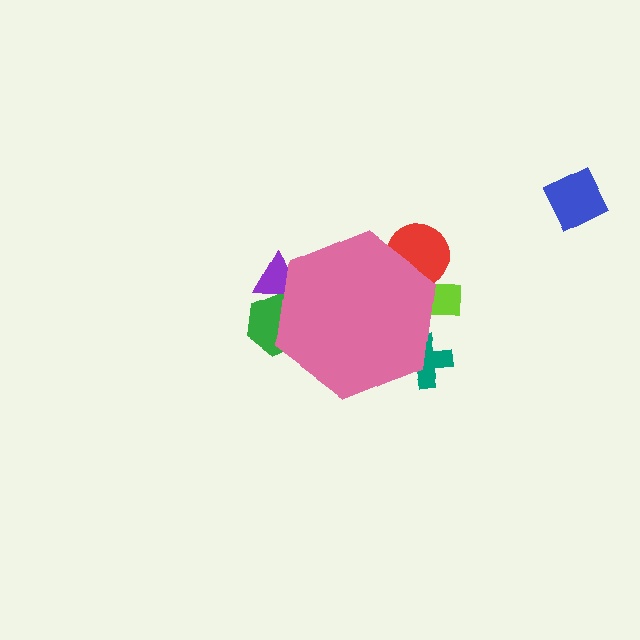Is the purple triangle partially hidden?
Yes, the purple triangle is partially hidden behind the pink hexagon.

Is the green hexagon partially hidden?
Yes, the green hexagon is partially hidden behind the pink hexagon.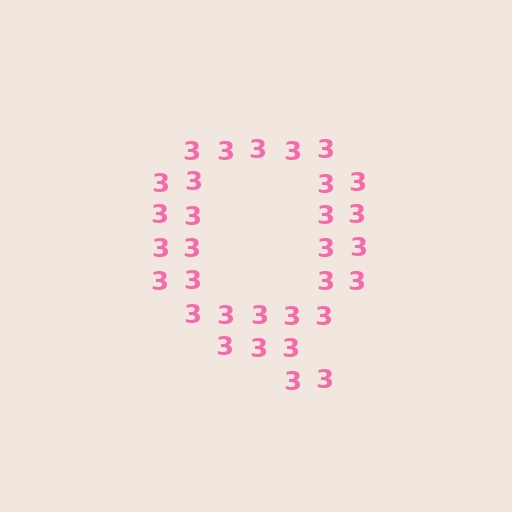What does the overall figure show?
The overall figure shows the letter Q.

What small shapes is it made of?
It is made of small digit 3's.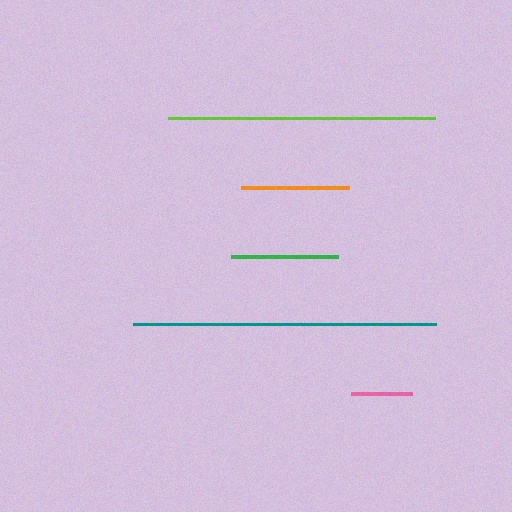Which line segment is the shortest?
The pink line is the shortest at approximately 61 pixels.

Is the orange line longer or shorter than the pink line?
The orange line is longer than the pink line.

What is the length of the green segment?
The green segment is approximately 107 pixels long.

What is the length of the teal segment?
The teal segment is approximately 302 pixels long.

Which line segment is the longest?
The teal line is the longest at approximately 302 pixels.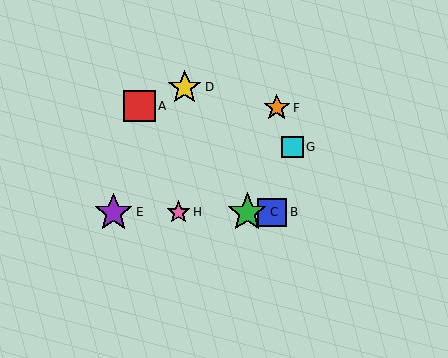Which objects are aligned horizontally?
Objects B, C, E, H are aligned horizontally.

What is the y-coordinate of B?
Object B is at y≈212.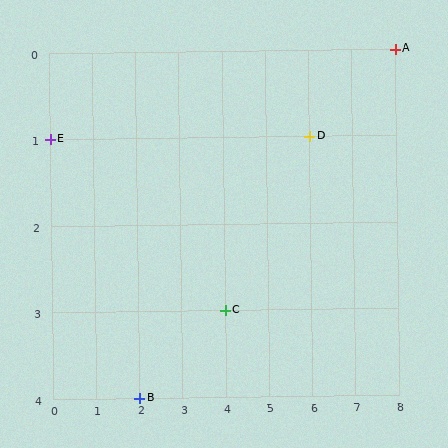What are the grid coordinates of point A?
Point A is at grid coordinates (8, 0).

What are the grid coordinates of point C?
Point C is at grid coordinates (4, 3).